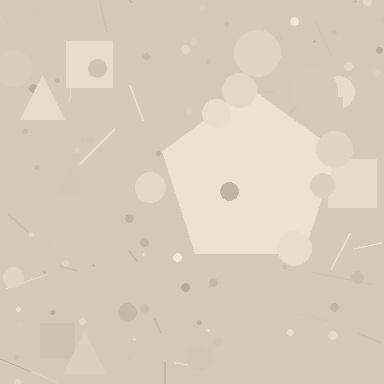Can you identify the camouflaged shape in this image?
The camouflaged shape is a pentagon.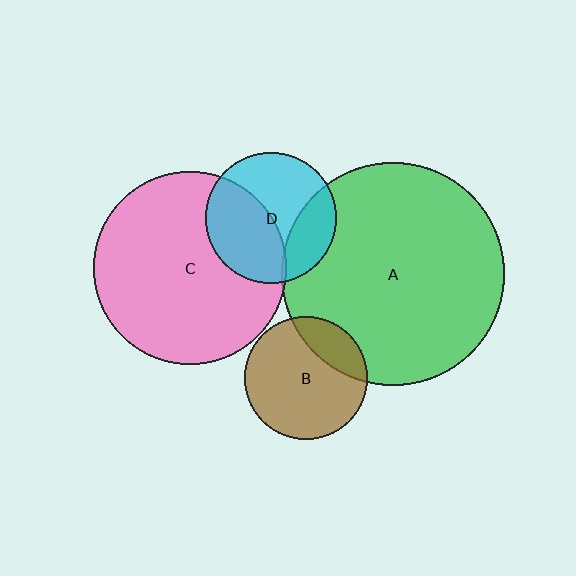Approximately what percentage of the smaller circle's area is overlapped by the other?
Approximately 25%.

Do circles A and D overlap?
Yes.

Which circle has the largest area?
Circle A (green).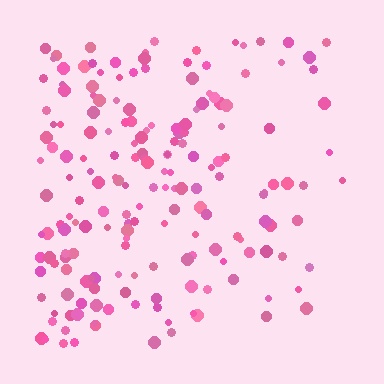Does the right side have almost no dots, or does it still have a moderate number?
Still a moderate number, just noticeably fewer than the left.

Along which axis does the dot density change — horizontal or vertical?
Horizontal.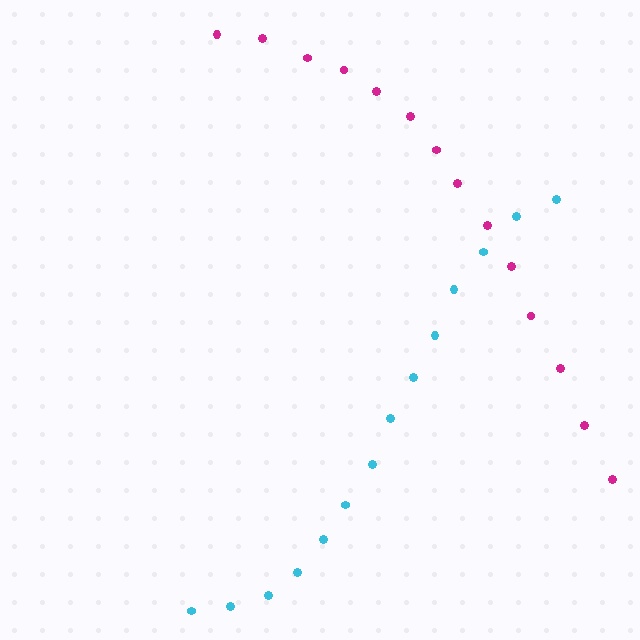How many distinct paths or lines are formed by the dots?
There are 2 distinct paths.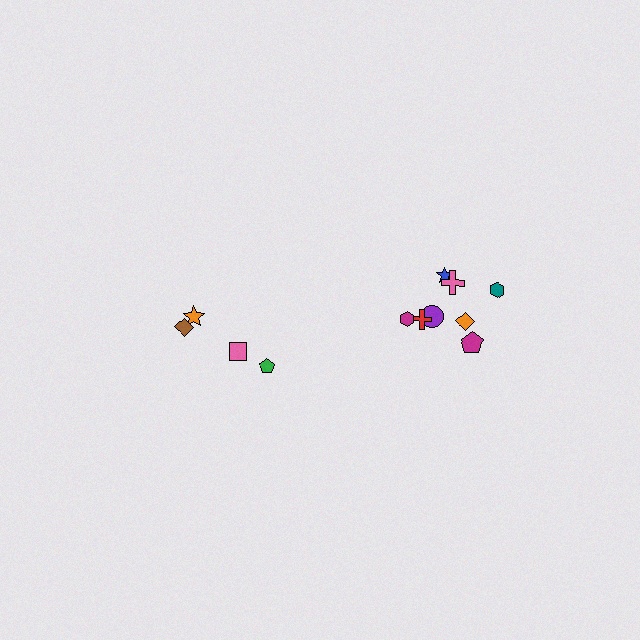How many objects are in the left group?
There are 4 objects.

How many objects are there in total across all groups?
There are 12 objects.